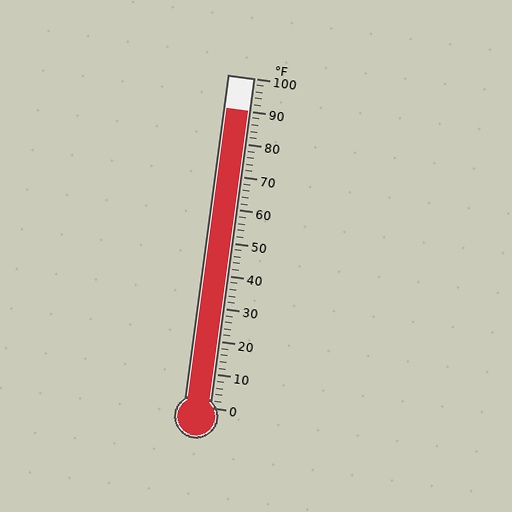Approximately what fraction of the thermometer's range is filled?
The thermometer is filled to approximately 90% of its range.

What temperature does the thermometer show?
The thermometer shows approximately 90°F.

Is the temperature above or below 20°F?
The temperature is above 20°F.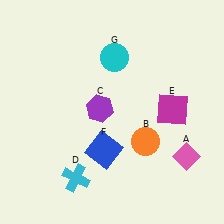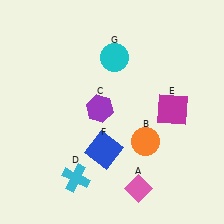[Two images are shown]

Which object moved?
The pink diamond (A) moved left.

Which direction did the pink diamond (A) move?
The pink diamond (A) moved left.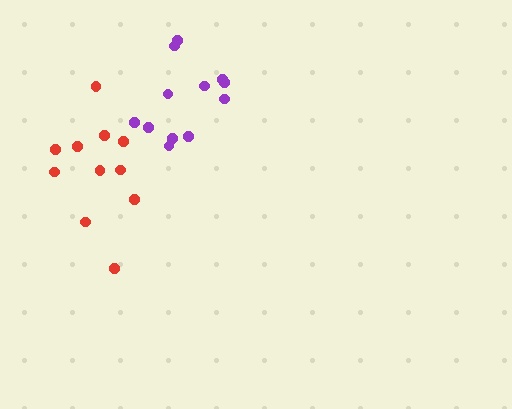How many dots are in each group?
Group 1: 12 dots, Group 2: 11 dots (23 total).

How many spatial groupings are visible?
There are 2 spatial groupings.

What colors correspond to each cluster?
The clusters are colored: purple, red.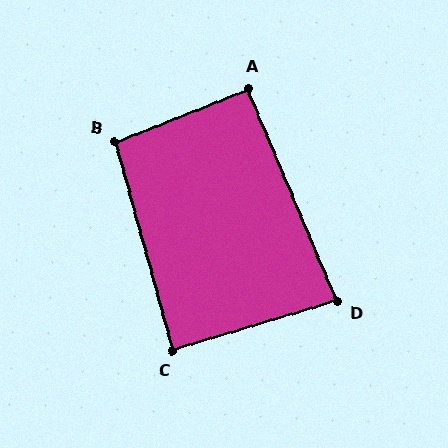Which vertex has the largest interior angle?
B, at approximately 96 degrees.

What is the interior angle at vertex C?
Approximately 89 degrees (approximately right).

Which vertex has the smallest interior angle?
D, at approximately 84 degrees.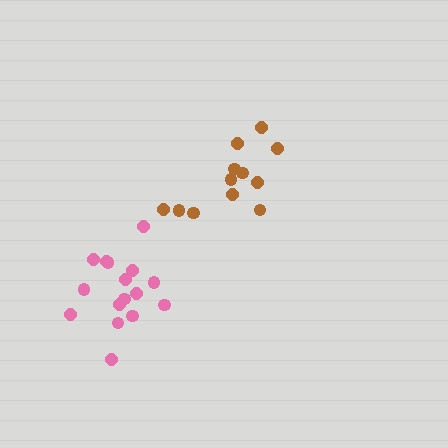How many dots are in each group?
Group 1: 12 dots, Group 2: 16 dots (28 total).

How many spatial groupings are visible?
There are 2 spatial groupings.